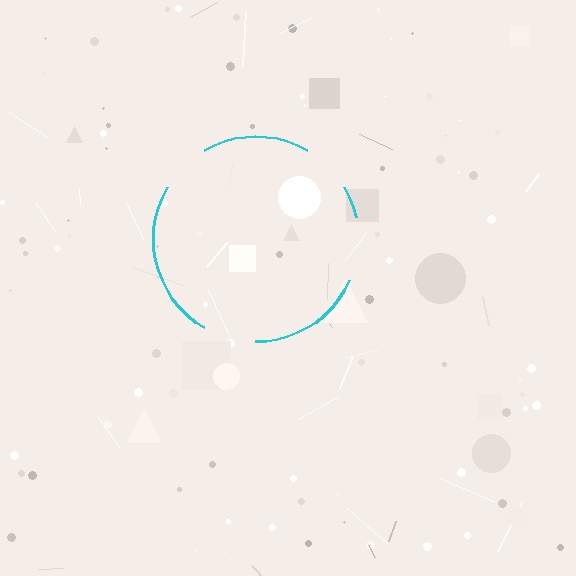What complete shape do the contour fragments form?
The contour fragments form a circle.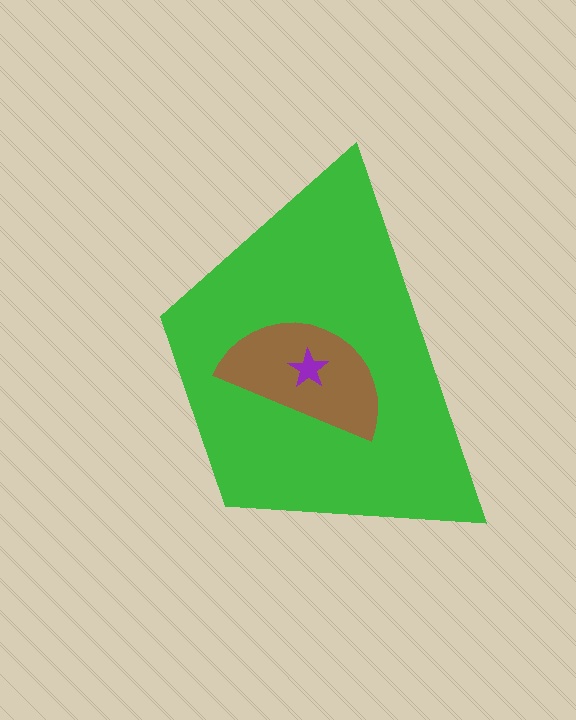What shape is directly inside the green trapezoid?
The brown semicircle.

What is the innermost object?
The purple star.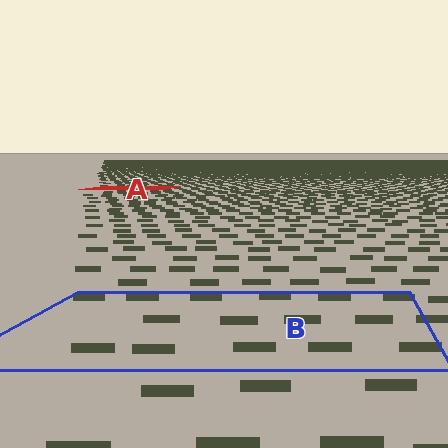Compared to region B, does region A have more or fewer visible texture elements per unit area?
Region A has more texture elements per unit area — they are packed more densely because it is farther away.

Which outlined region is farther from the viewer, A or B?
Region A is farther from the viewer — the texture elements inside it appear smaller and more densely packed.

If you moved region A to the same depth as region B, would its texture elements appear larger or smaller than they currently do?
They would appear larger. At a closer depth, the same texture elements are projected at a bigger on-screen size.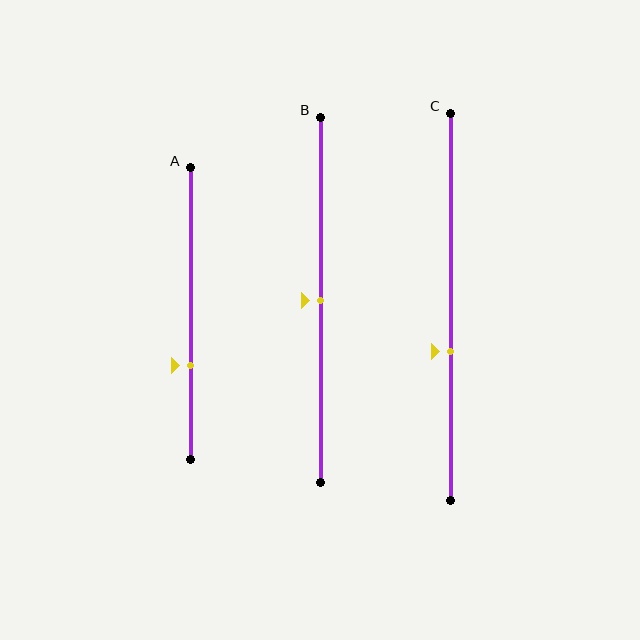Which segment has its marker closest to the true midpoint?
Segment B has its marker closest to the true midpoint.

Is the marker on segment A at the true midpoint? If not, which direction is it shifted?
No, the marker on segment A is shifted downward by about 18% of the segment length.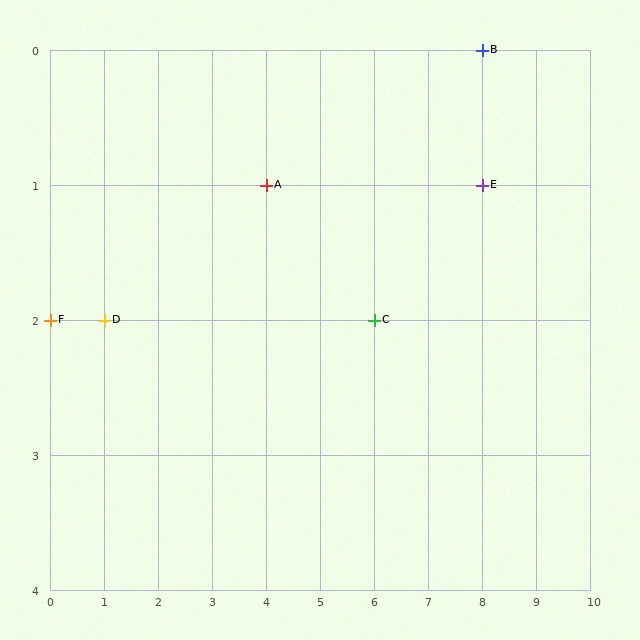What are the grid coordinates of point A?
Point A is at grid coordinates (4, 1).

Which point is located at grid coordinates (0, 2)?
Point F is at (0, 2).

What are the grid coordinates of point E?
Point E is at grid coordinates (8, 1).